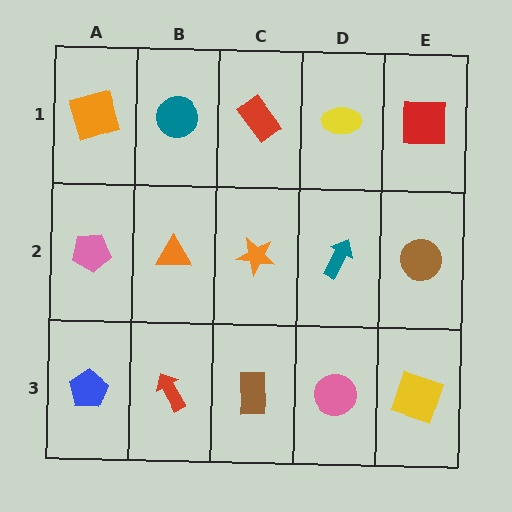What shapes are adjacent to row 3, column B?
An orange triangle (row 2, column B), a blue pentagon (row 3, column A), a brown rectangle (row 3, column C).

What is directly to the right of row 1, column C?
A yellow ellipse.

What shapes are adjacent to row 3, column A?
A pink pentagon (row 2, column A), a red arrow (row 3, column B).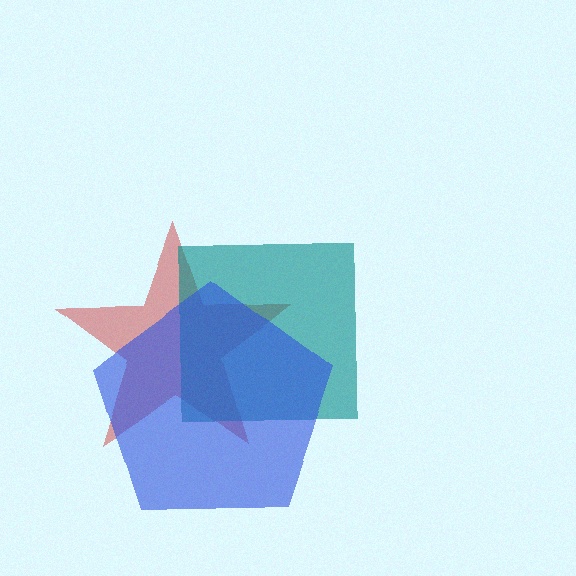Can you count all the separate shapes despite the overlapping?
Yes, there are 3 separate shapes.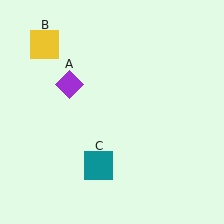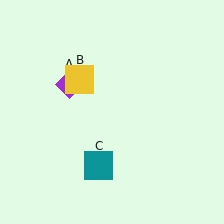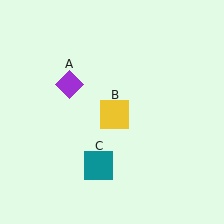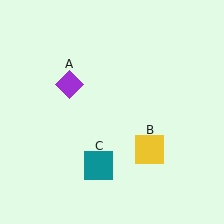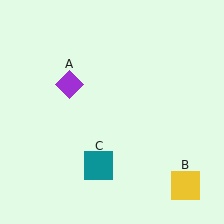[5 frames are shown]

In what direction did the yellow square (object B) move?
The yellow square (object B) moved down and to the right.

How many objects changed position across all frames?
1 object changed position: yellow square (object B).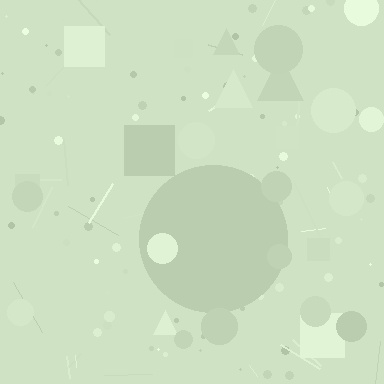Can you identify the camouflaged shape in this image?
The camouflaged shape is a circle.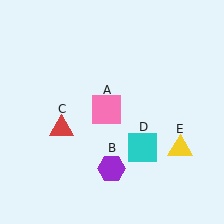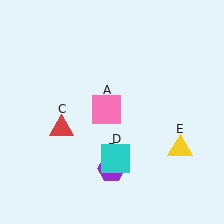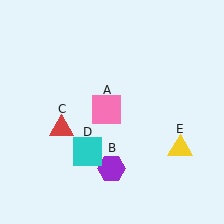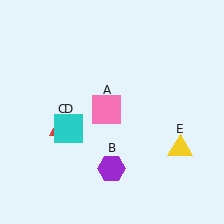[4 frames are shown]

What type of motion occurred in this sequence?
The cyan square (object D) rotated clockwise around the center of the scene.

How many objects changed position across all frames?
1 object changed position: cyan square (object D).